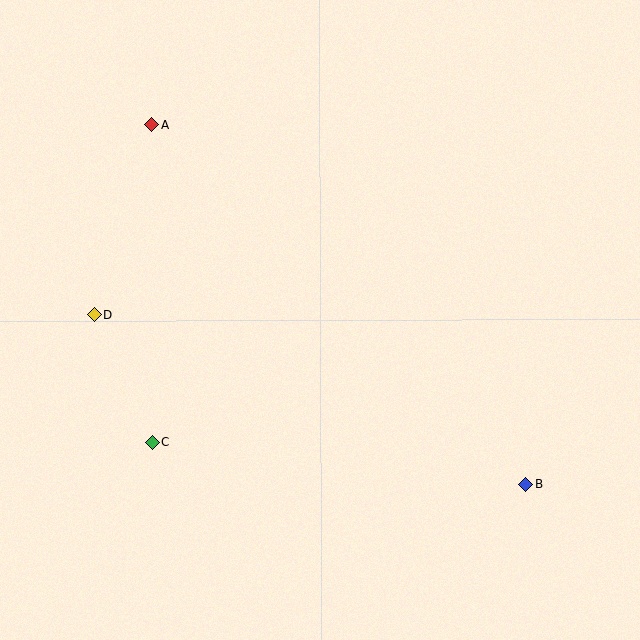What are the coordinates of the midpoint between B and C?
The midpoint between B and C is at (339, 463).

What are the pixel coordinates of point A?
Point A is at (152, 125).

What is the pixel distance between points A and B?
The distance between A and B is 519 pixels.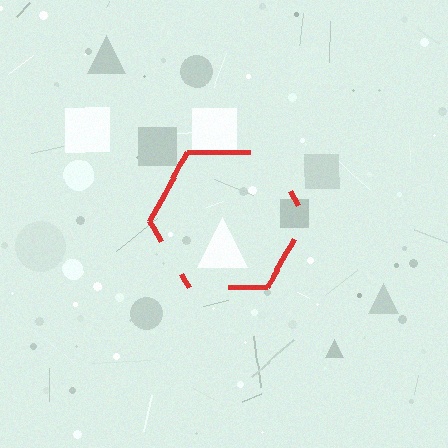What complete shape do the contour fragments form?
The contour fragments form a hexagon.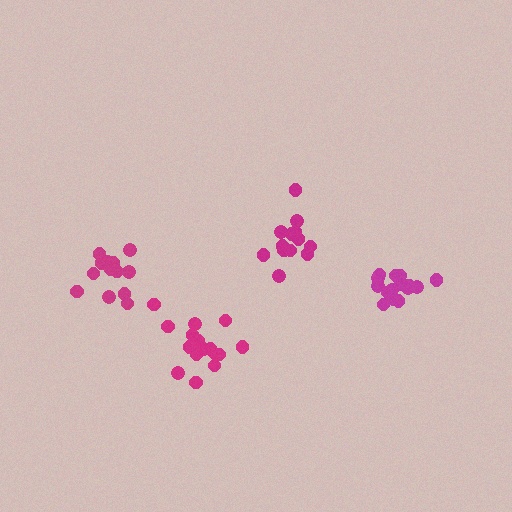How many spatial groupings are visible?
There are 4 spatial groupings.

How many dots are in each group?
Group 1: 16 dots, Group 2: 13 dots, Group 3: 18 dots, Group 4: 13 dots (60 total).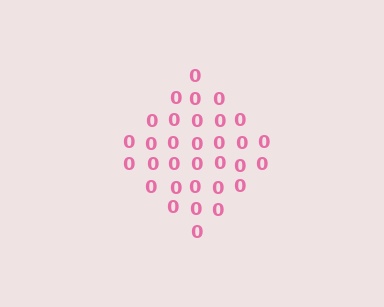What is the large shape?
The large shape is a diamond.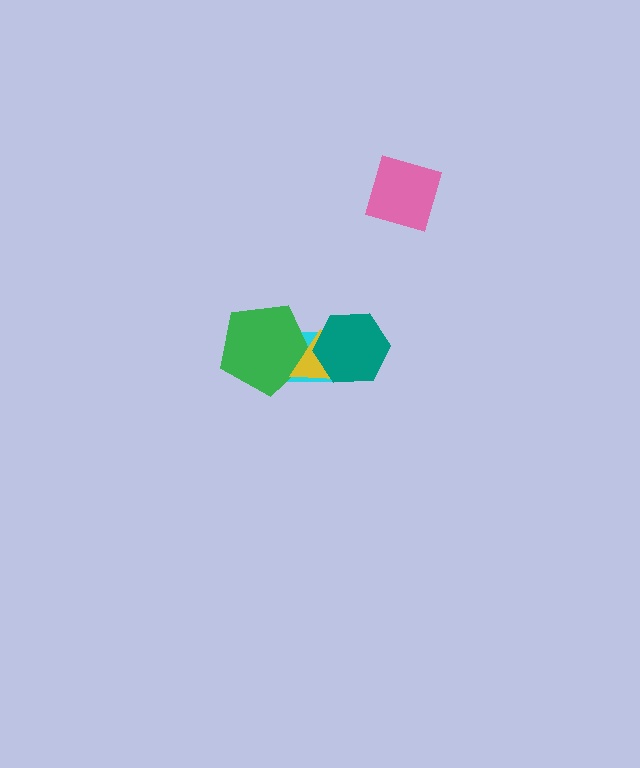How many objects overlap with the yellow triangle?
3 objects overlap with the yellow triangle.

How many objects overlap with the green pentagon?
2 objects overlap with the green pentagon.